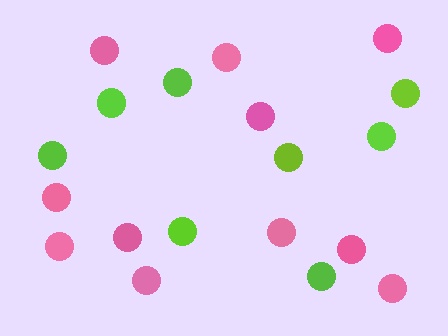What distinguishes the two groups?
There are 2 groups: one group of lime circles (8) and one group of pink circles (11).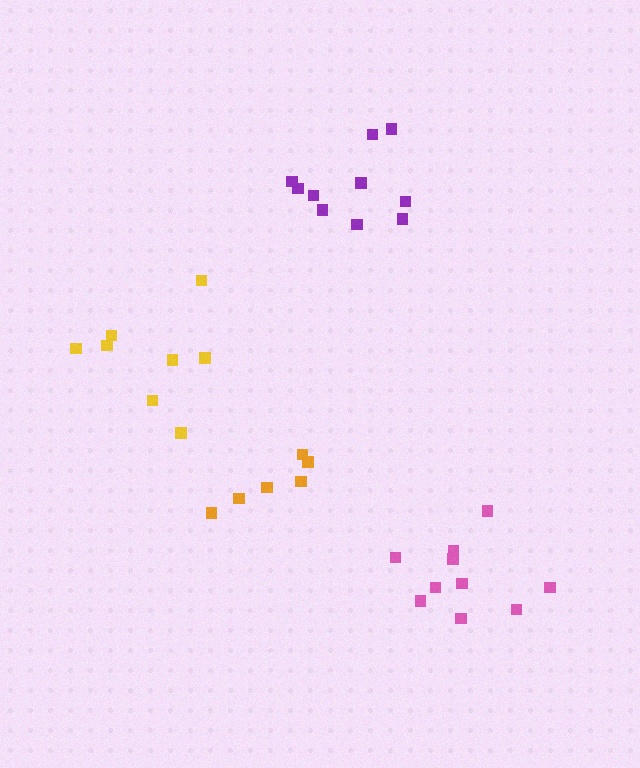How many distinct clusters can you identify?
There are 4 distinct clusters.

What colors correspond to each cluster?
The clusters are colored: pink, yellow, purple, orange.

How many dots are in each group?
Group 1: 10 dots, Group 2: 8 dots, Group 3: 10 dots, Group 4: 6 dots (34 total).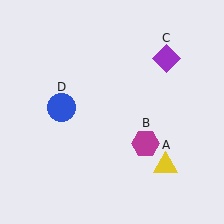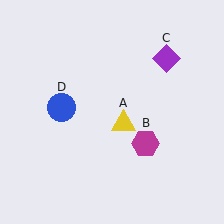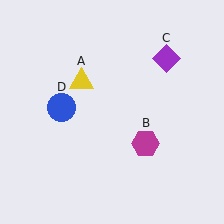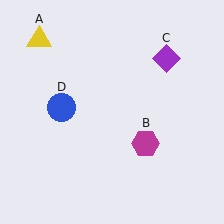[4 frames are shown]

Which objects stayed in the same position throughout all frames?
Magenta hexagon (object B) and purple diamond (object C) and blue circle (object D) remained stationary.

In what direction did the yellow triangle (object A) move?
The yellow triangle (object A) moved up and to the left.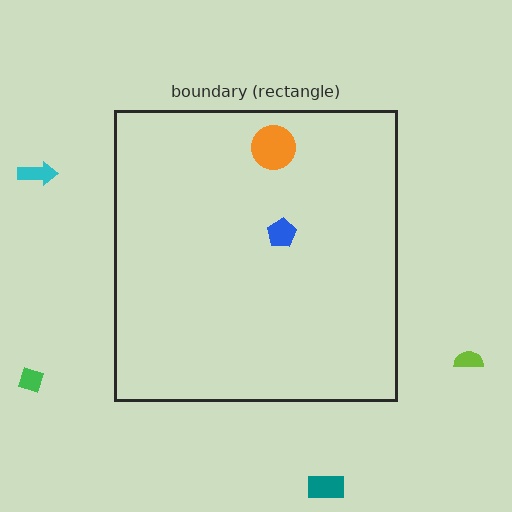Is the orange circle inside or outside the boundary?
Inside.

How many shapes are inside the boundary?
2 inside, 4 outside.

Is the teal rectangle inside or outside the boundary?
Outside.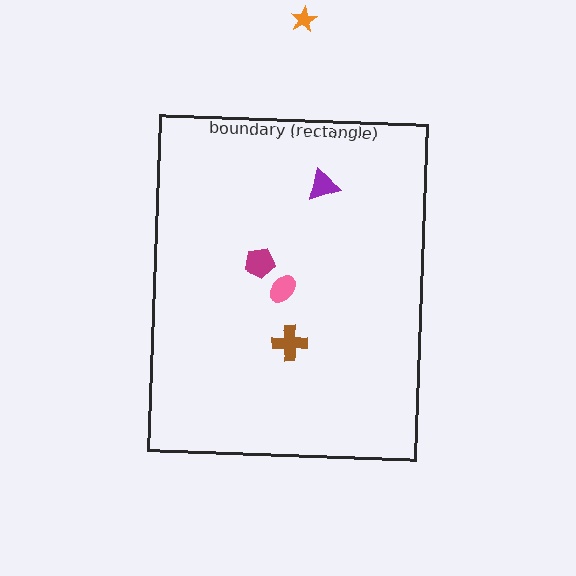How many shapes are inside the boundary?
4 inside, 1 outside.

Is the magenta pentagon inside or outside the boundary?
Inside.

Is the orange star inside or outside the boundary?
Outside.